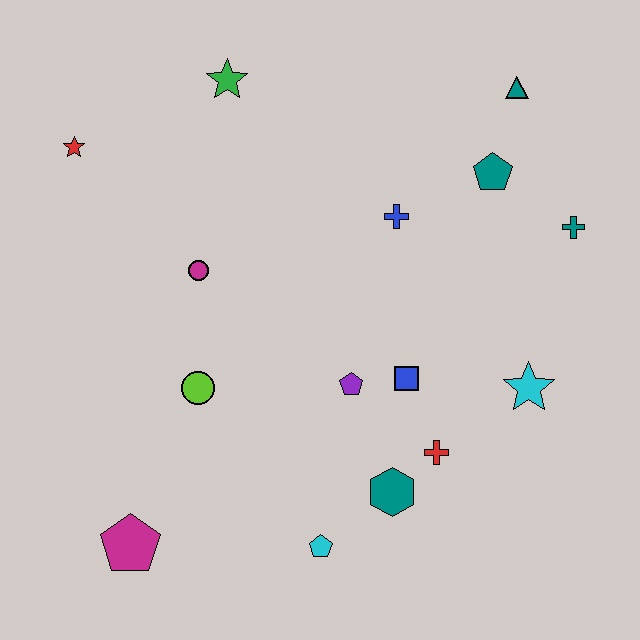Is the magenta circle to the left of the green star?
Yes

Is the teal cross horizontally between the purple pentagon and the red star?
No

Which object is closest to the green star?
The red star is closest to the green star.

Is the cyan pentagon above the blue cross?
No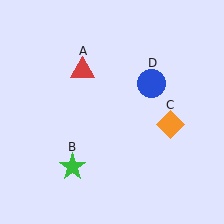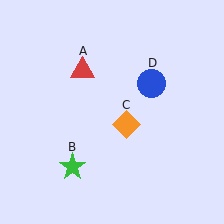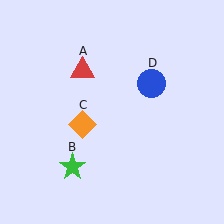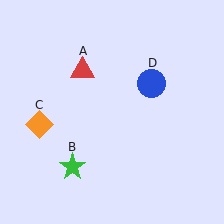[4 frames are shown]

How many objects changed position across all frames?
1 object changed position: orange diamond (object C).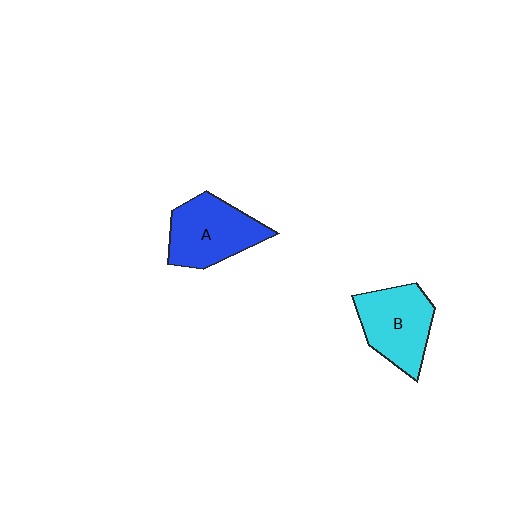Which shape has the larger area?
Shape A (blue).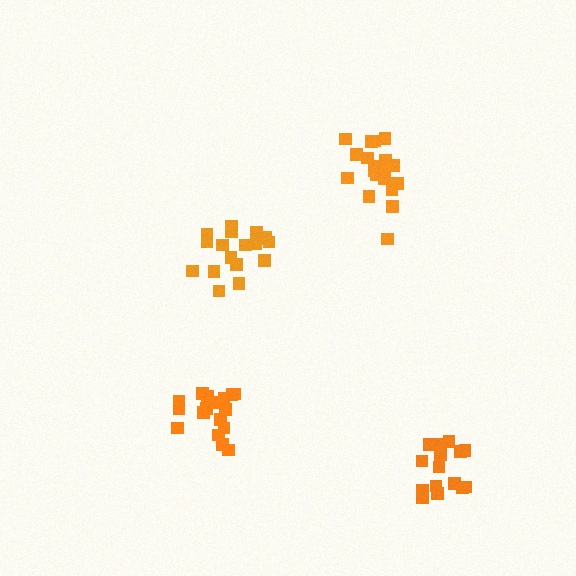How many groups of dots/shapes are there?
There are 4 groups.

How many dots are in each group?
Group 1: 18 dots, Group 2: 21 dots, Group 3: 15 dots, Group 4: 18 dots (72 total).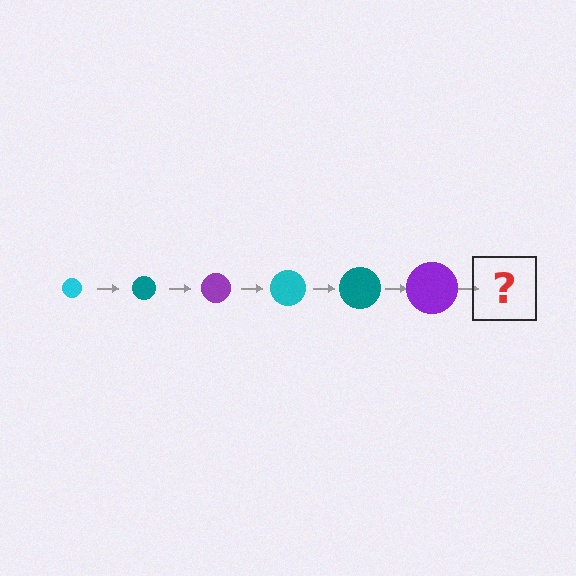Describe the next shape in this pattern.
It should be a cyan circle, larger than the previous one.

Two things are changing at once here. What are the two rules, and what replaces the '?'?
The two rules are that the circle grows larger each step and the color cycles through cyan, teal, and purple. The '?' should be a cyan circle, larger than the previous one.